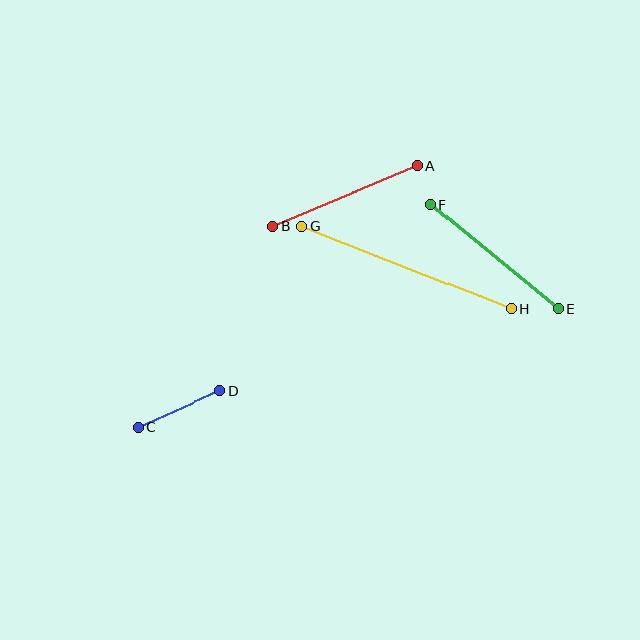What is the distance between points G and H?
The distance is approximately 225 pixels.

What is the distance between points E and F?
The distance is approximately 166 pixels.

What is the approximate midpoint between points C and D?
The midpoint is at approximately (179, 409) pixels.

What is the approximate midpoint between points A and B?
The midpoint is at approximately (345, 196) pixels.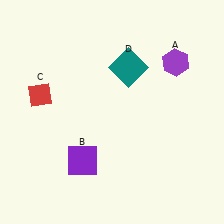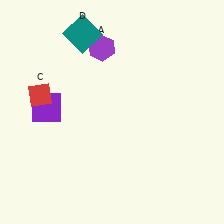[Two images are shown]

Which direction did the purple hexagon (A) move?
The purple hexagon (A) moved left.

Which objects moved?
The objects that moved are: the purple hexagon (A), the purple square (B), the teal square (D).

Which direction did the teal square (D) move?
The teal square (D) moved left.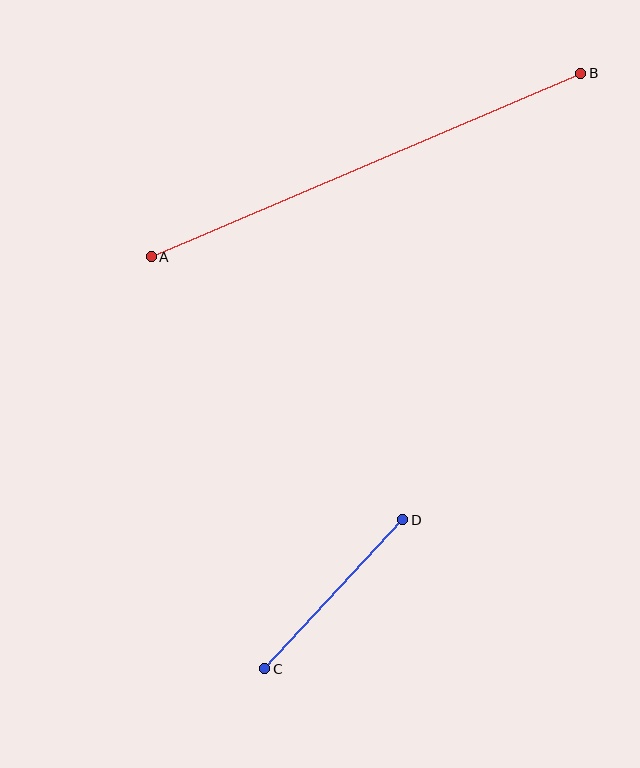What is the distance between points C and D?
The distance is approximately 203 pixels.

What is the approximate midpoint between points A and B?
The midpoint is at approximately (366, 165) pixels.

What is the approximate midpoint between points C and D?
The midpoint is at approximately (334, 594) pixels.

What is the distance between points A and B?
The distance is approximately 467 pixels.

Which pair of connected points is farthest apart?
Points A and B are farthest apart.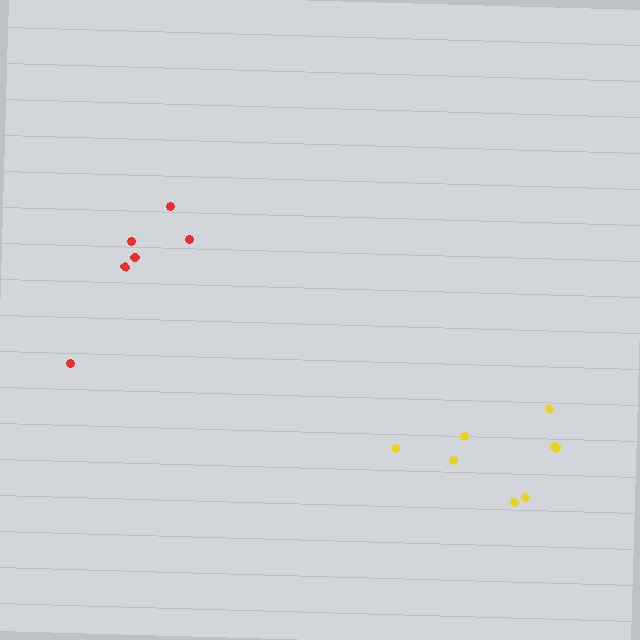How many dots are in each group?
Group 1: 6 dots, Group 2: 8 dots (14 total).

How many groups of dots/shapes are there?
There are 2 groups.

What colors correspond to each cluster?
The clusters are colored: red, yellow.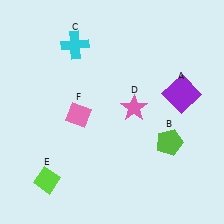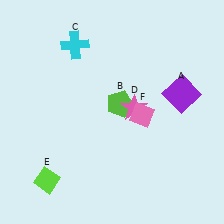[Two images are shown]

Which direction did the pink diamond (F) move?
The pink diamond (F) moved right.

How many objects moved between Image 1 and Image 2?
2 objects moved between the two images.